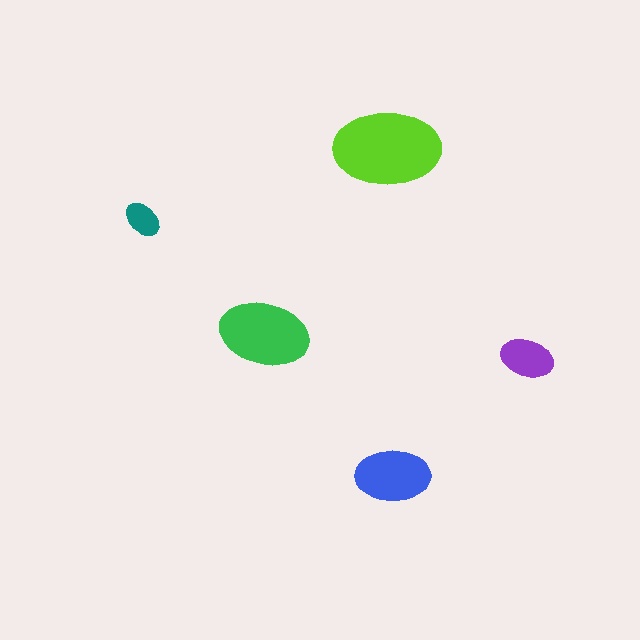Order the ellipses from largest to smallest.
the lime one, the green one, the blue one, the purple one, the teal one.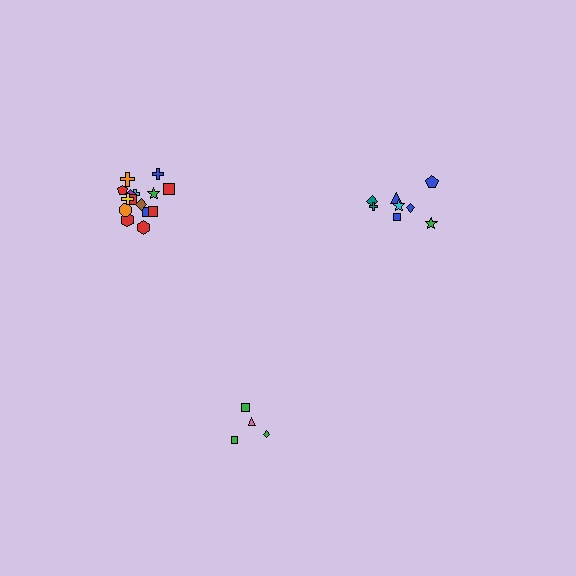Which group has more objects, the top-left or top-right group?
The top-left group.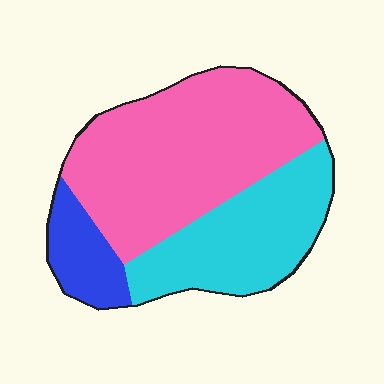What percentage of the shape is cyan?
Cyan takes up about one third (1/3) of the shape.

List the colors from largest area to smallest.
From largest to smallest: pink, cyan, blue.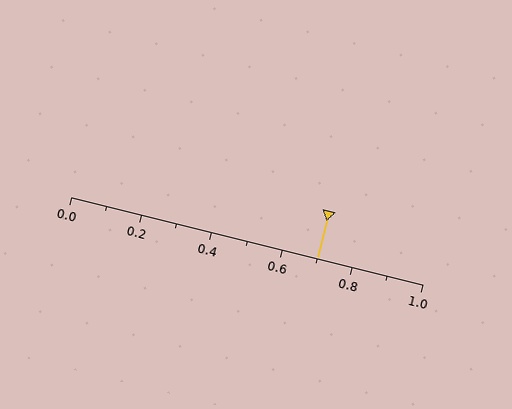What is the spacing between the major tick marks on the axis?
The major ticks are spaced 0.2 apart.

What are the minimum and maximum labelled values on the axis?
The axis runs from 0.0 to 1.0.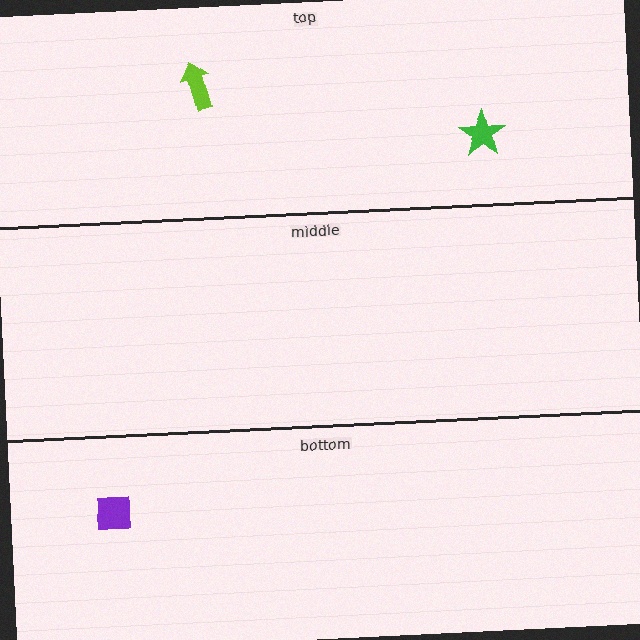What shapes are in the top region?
The green star, the lime arrow.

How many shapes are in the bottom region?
1.